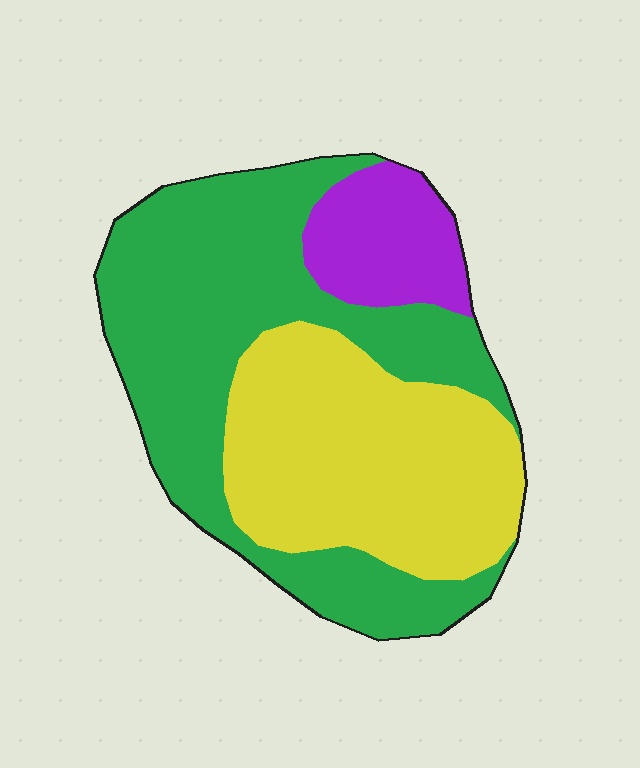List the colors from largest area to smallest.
From largest to smallest: green, yellow, purple.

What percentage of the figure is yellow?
Yellow covers 37% of the figure.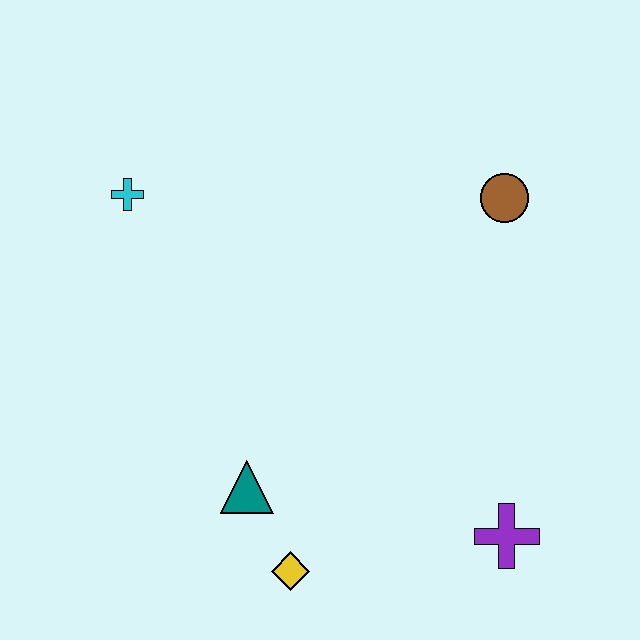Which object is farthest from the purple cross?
The cyan cross is farthest from the purple cross.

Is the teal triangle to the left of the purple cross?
Yes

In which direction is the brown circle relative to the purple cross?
The brown circle is above the purple cross.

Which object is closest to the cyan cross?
The teal triangle is closest to the cyan cross.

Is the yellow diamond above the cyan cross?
No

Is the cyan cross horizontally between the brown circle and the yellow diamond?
No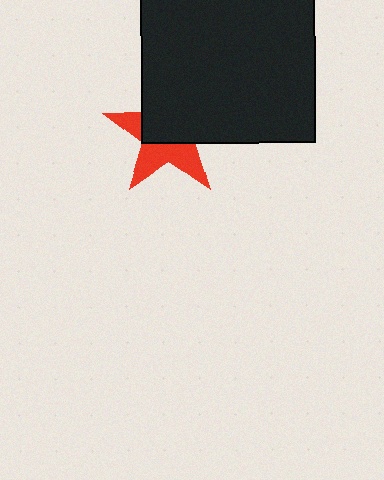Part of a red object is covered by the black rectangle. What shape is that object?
It is a star.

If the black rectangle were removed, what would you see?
You would see the complete red star.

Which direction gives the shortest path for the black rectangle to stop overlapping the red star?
Moving toward the upper-right gives the shortest separation.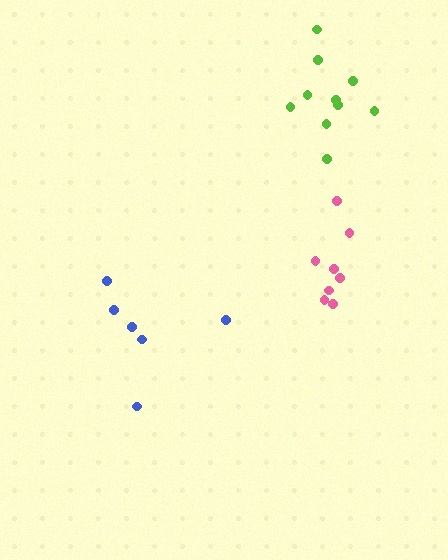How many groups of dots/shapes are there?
There are 3 groups.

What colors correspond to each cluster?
The clusters are colored: pink, blue, lime.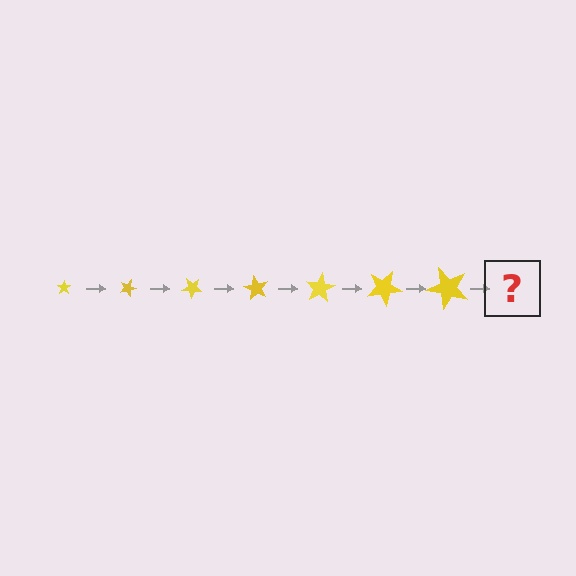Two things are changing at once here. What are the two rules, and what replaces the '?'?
The two rules are that the star grows larger each step and it rotates 20 degrees each step. The '?' should be a star, larger than the previous one and rotated 140 degrees from the start.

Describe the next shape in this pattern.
It should be a star, larger than the previous one and rotated 140 degrees from the start.